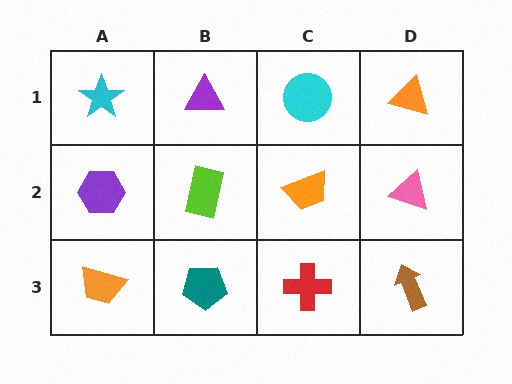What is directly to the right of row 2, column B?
An orange trapezoid.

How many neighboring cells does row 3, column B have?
3.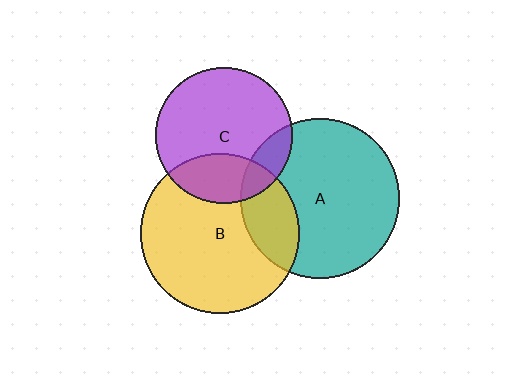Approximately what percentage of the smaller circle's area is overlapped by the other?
Approximately 20%.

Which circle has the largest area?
Circle A (teal).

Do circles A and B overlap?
Yes.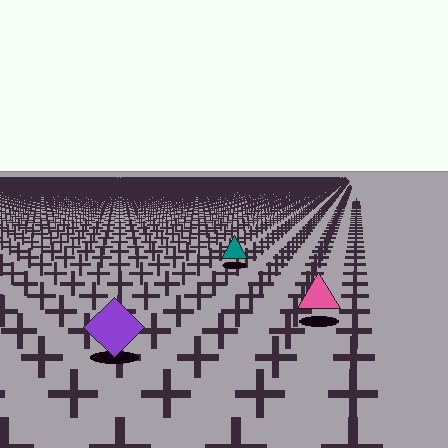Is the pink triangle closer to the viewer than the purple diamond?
No. The purple diamond is closer — you can tell from the texture gradient: the ground texture is coarser near it.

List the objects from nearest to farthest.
From nearest to farthest: the purple diamond, the pink triangle, the teal triangle.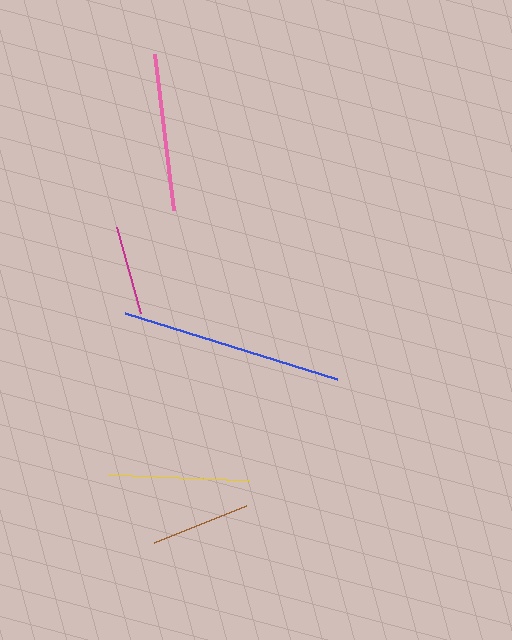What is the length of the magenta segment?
The magenta segment is approximately 89 pixels long.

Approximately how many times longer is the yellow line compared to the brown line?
The yellow line is approximately 1.4 times the length of the brown line.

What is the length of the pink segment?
The pink segment is approximately 157 pixels long.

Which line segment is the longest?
The blue line is the longest at approximately 221 pixels.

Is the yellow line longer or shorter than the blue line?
The blue line is longer than the yellow line.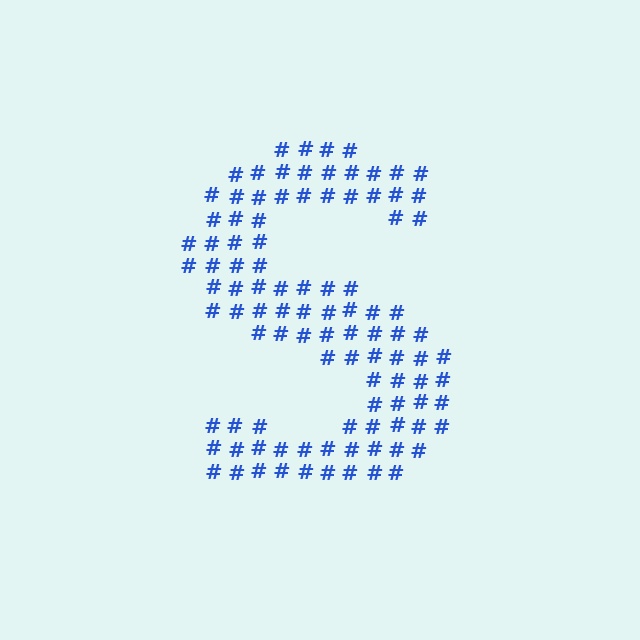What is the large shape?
The large shape is the letter S.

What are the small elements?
The small elements are hash symbols.